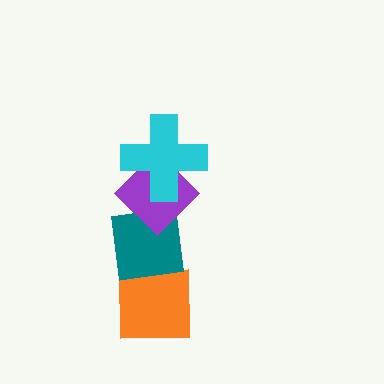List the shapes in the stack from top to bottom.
From top to bottom: the cyan cross, the purple diamond, the teal square, the orange square.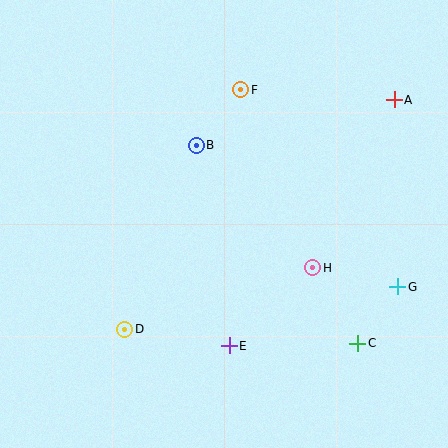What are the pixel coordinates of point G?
Point G is at (398, 287).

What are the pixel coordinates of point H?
Point H is at (313, 268).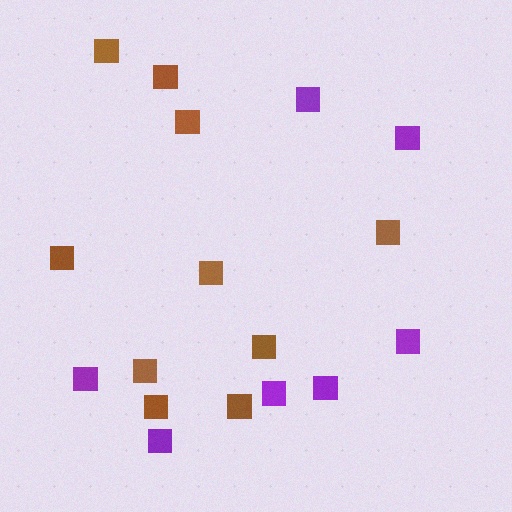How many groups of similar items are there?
There are 2 groups: one group of purple squares (7) and one group of brown squares (10).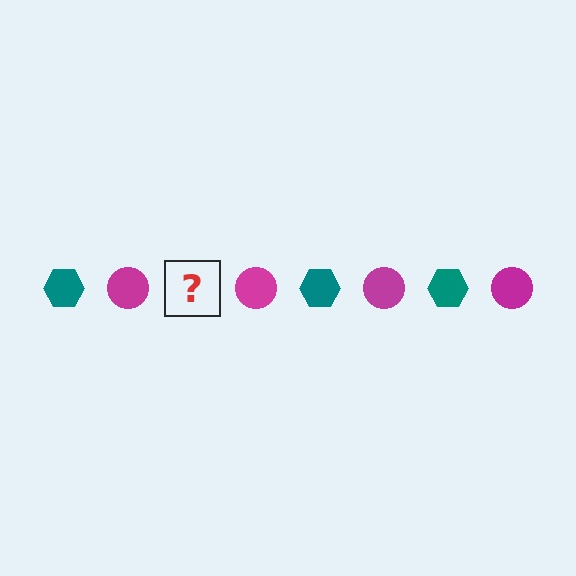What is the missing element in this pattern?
The missing element is a teal hexagon.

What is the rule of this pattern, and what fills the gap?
The rule is that the pattern alternates between teal hexagon and magenta circle. The gap should be filled with a teal hexagon.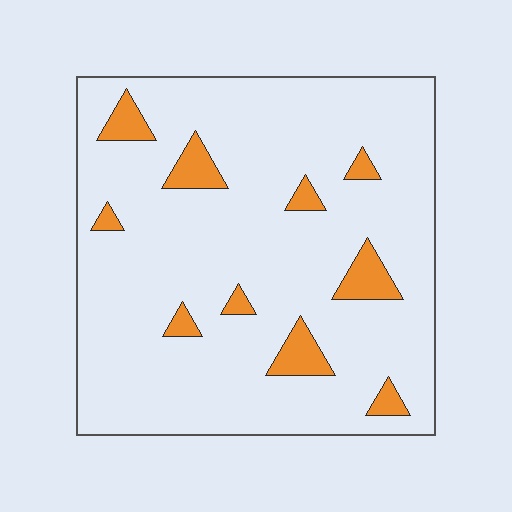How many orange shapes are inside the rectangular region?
10.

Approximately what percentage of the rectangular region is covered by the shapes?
Approximately 10%.